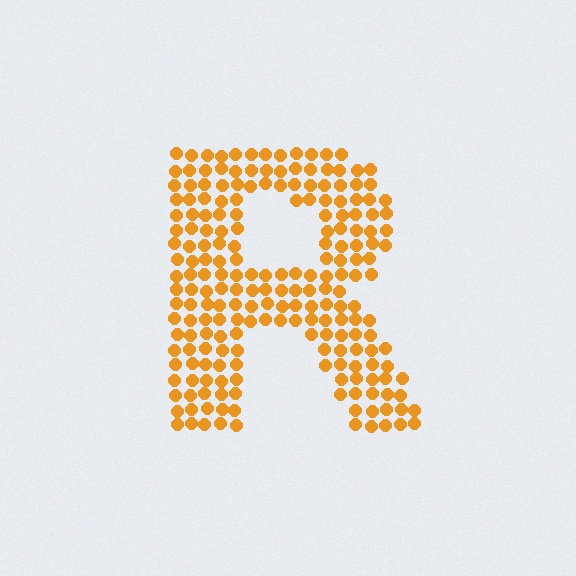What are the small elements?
The small elements are circles.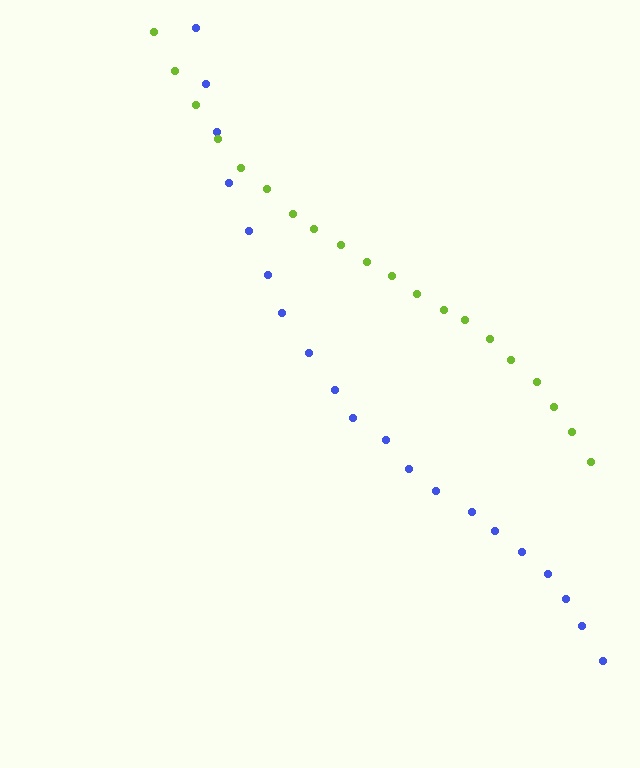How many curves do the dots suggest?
There are 2 distinct paths.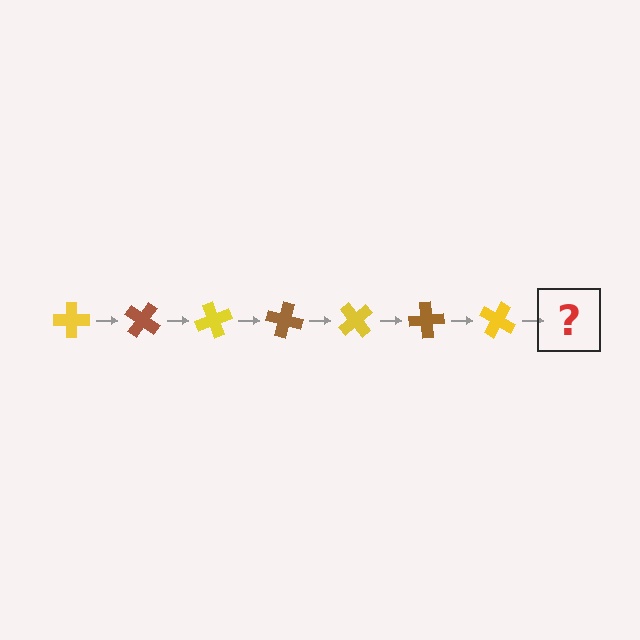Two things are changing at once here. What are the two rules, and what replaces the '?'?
The two rules are that it rotates 35 degrees each step and the color cycles through yellow and brown. The '?' should be a brown cross, rotated 245 degrees from the start.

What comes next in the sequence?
The next element should be a brown cross, rotated 245 degrees from the start.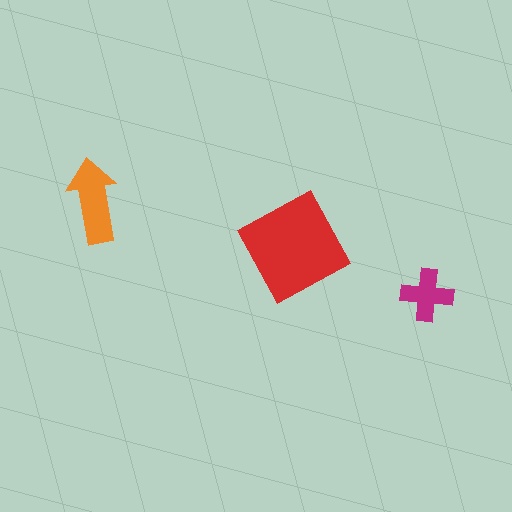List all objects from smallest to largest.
The magenta cross, the orange arrow, the red diamond.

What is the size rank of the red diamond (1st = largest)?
1st.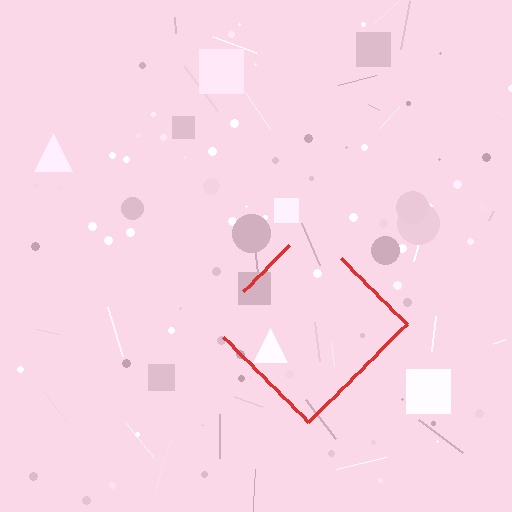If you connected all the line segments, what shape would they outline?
They would outline a diamond.